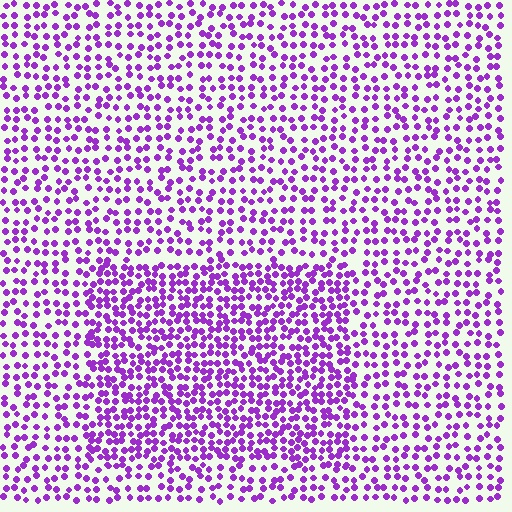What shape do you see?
I see a rectangle.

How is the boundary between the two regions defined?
The boundary is defined by a change in element density (approximately 1.7x ratio). All elements are the same color, size, and shape.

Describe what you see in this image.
The image contains small purple elements arranged at two different densities. A rectangle-shaped region is visible where the elements are more densely packed than the surrounding area.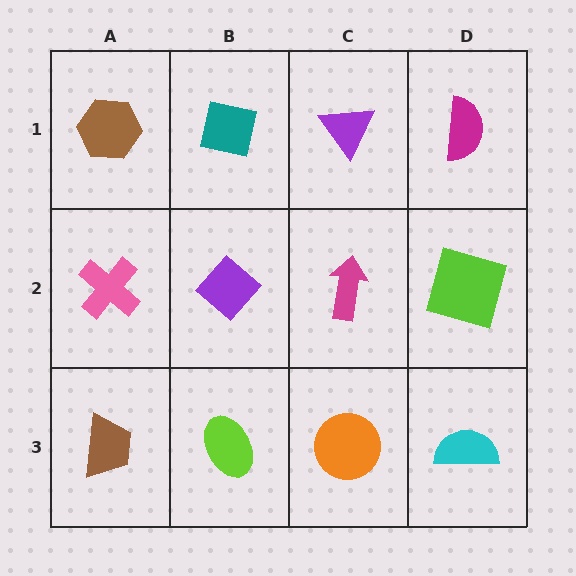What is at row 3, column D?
A cyan semicircle.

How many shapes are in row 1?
4 shapes.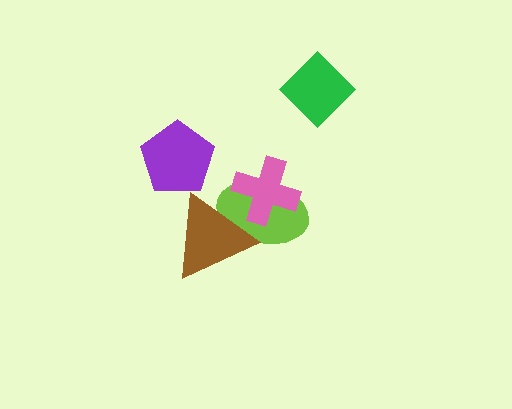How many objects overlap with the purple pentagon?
0 objects overlap with the purple pentagon.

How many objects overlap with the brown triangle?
2 objects overlap with the brown triangle.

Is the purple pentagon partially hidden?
No, no other shape covers it.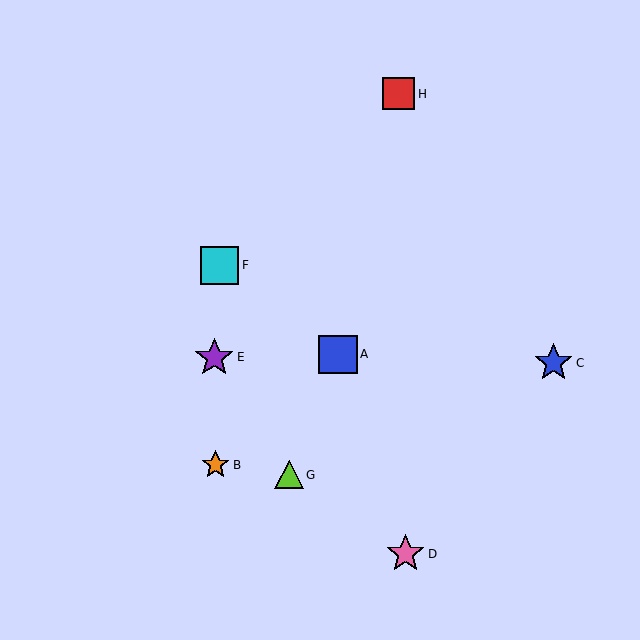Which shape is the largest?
The blue square (labeled A) is the largest.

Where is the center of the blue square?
The center of the blue square is at (338, 354).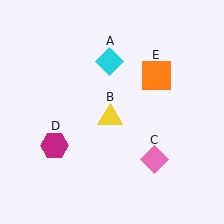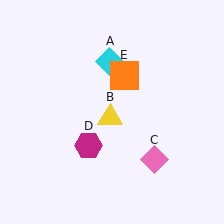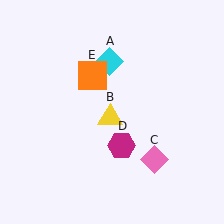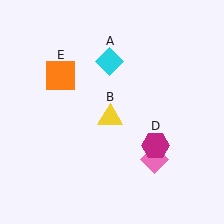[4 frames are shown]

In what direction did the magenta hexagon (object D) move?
The magenta hexagon (object D) moved right.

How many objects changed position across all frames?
2 objects changed position: magenta hexagon (object D), orange square (object E).